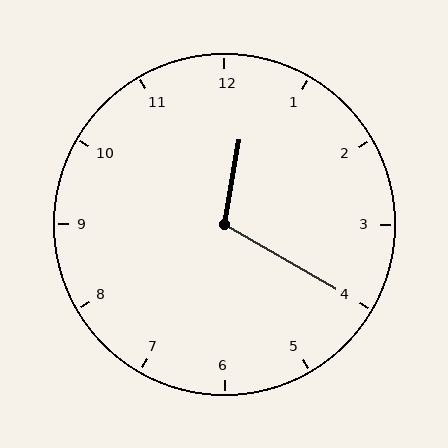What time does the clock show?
12:20.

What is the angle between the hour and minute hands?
Approximately 110 degrees.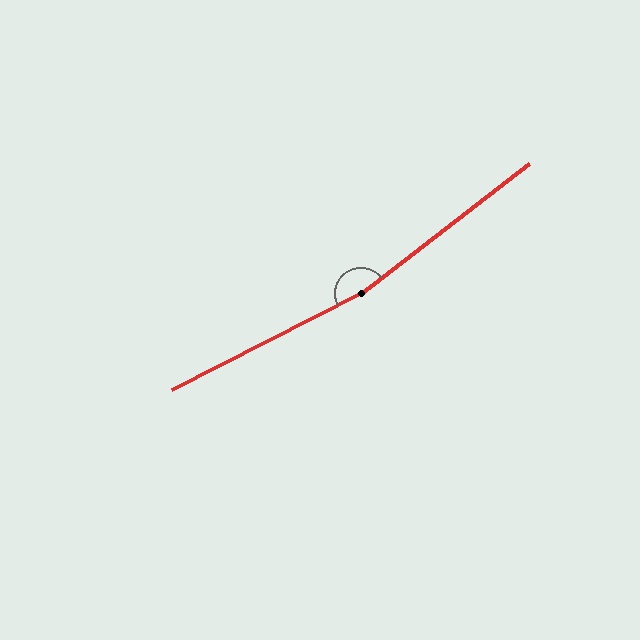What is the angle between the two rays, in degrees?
Approximately 169 degrees.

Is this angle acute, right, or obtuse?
It is obtuse.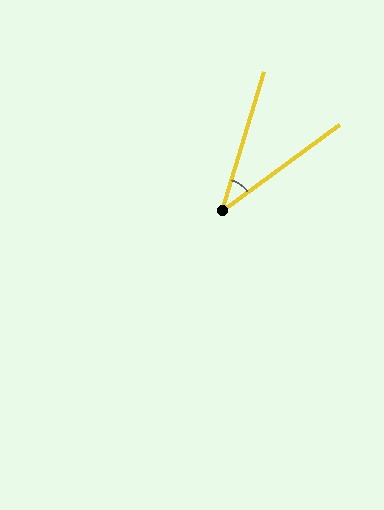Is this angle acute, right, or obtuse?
It is acute.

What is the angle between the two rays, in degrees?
Approximately 37 degrees.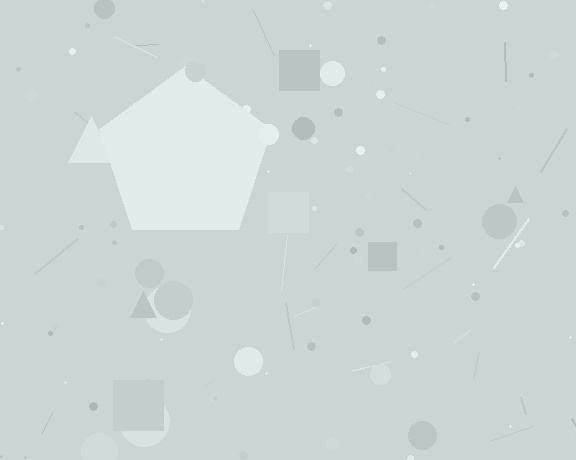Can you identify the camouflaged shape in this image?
The camouflaged shape is a pentagon.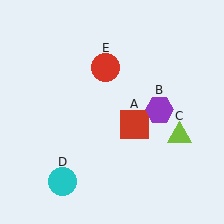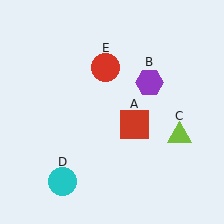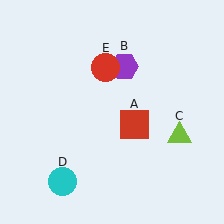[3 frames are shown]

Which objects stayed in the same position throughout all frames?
Red square (object A) and lime triangle (object C) and cyan circle (object D) and red circle (object E) remained stationary.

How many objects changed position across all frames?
1 object changed position: purple hexagon (object B).